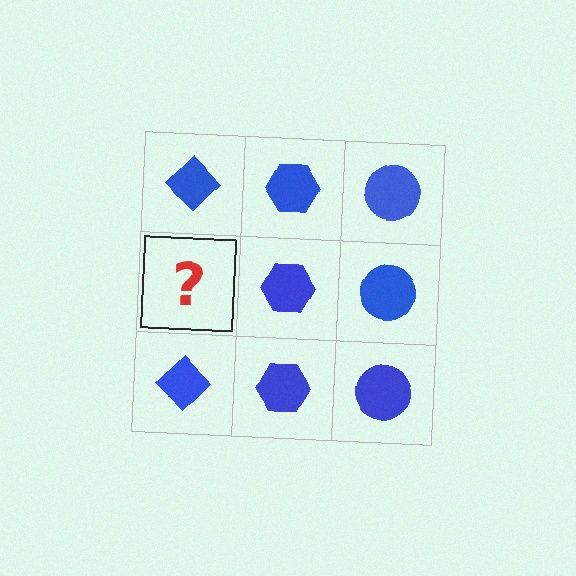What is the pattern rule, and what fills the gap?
The rule is that each column has a consistent shape. The gap should be filled with a blue diamond.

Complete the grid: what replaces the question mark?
The question mark should be replaced with a blue diamond.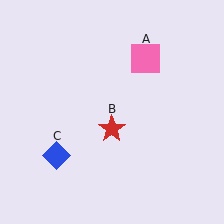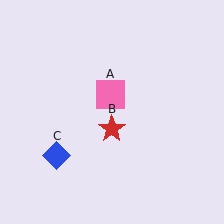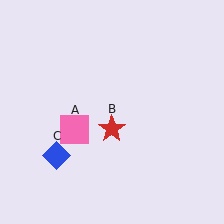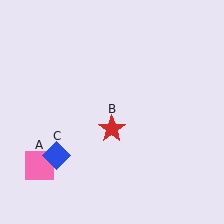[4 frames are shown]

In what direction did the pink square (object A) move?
The pink square (object A) moved down and to the left.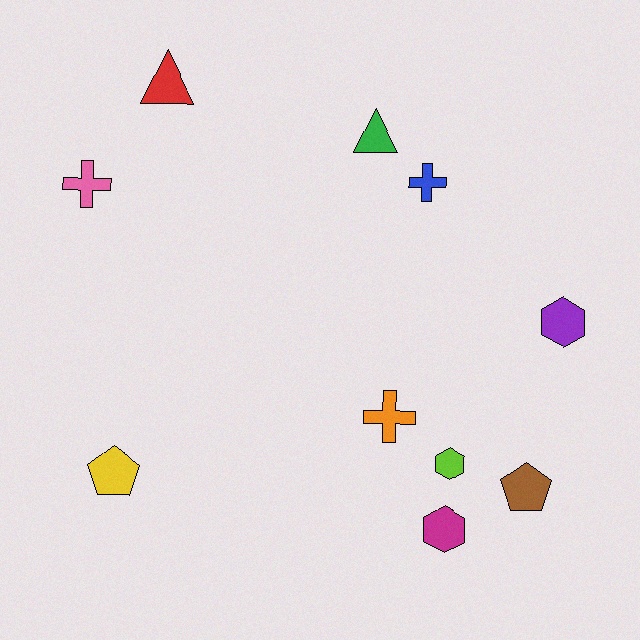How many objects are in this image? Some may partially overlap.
There are 10 objects.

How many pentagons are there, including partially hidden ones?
There are 2 pentagons.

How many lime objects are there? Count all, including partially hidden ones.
There is 1 lime object.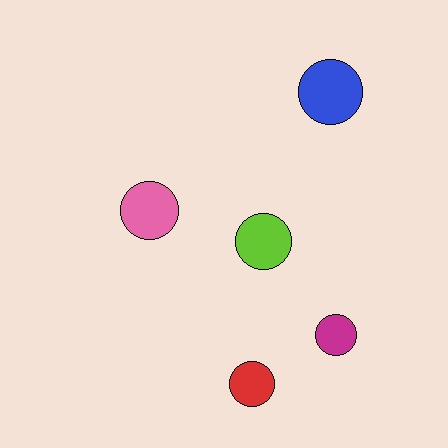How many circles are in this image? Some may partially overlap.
There are 5 circles.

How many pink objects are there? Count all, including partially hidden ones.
There is 1 pink object.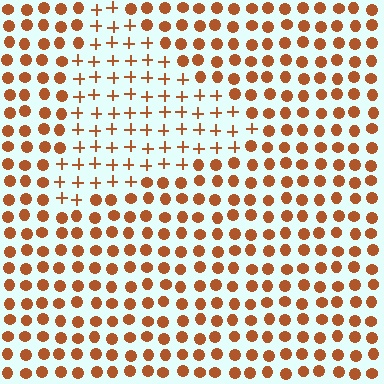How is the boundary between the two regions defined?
The boundary is defined by a change in element shape: plus signs inside vs. circles outside. All elements share the same color and spacing.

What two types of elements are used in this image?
The image uses plus signs inside the triangle region and circles outside it.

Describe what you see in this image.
The image is filled with small brown elements arranged in a uniform grid. A triangle-shaped region contains plus signs, while the surrounding area contains circles. The boundary is defined purely by the change in element shape.